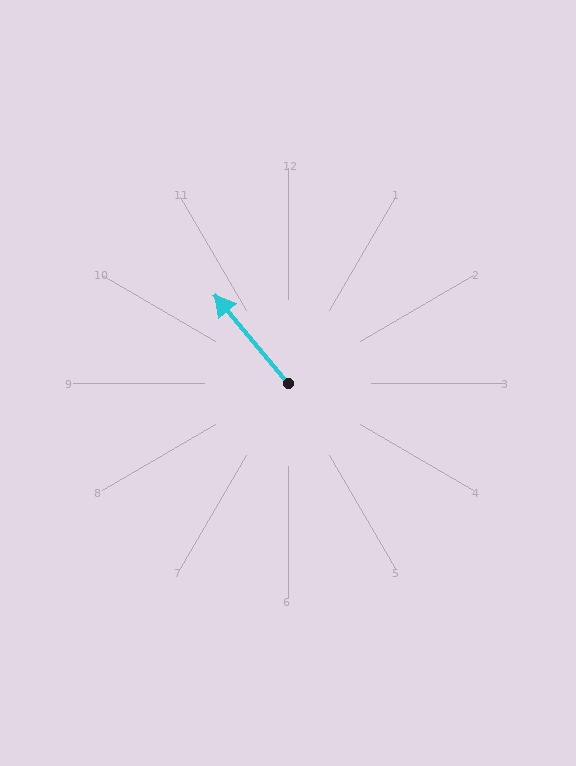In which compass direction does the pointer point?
Northwest.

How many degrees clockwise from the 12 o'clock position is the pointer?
Approximately 320 degrees.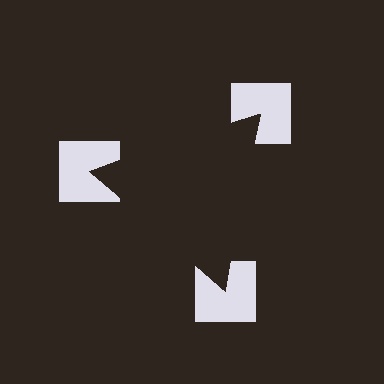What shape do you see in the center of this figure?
An illusory triangle — its edges are inferred from the aligned wedge cuts in the notched squares, not physically drawn.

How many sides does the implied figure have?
3 sides.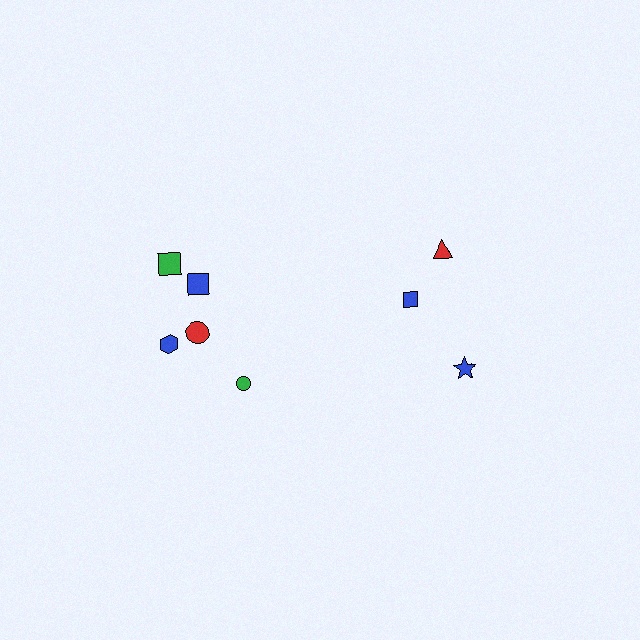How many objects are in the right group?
There are 3 objects.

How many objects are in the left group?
There are 5 objects.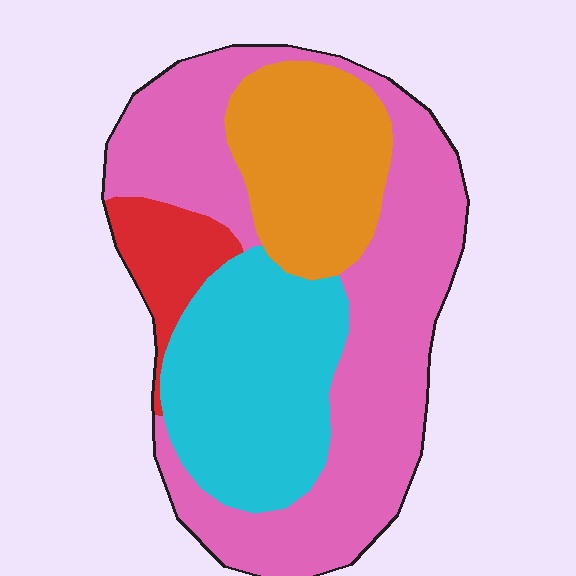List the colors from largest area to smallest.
From largest to smallest: pink, cyan, orange, red.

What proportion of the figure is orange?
Orange covers 19% of the figure.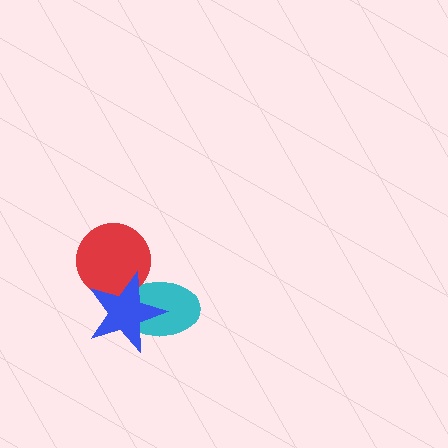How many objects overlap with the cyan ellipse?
2 objects overlap with the cyan ellipse.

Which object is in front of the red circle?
The blue star is in front of the red circle.